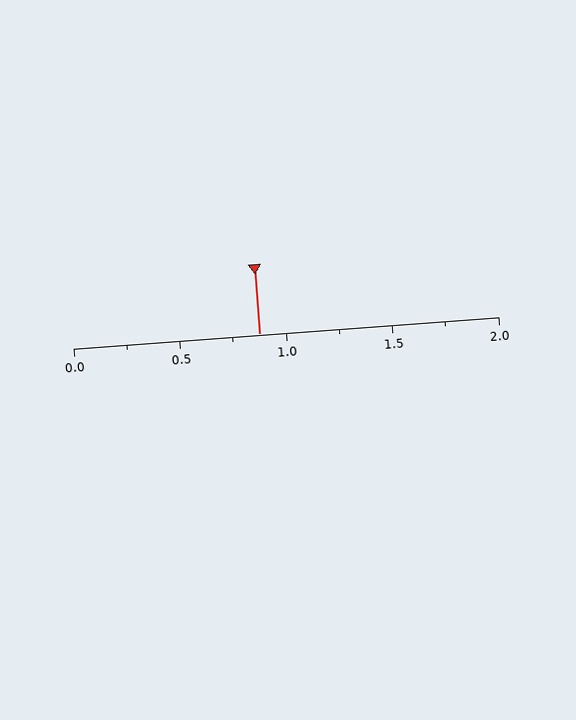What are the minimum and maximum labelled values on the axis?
The axis runs from 0.0 to 2.0.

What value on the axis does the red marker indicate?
The marker indicates approximately 0.88.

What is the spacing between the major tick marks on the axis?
The major ticks are spaced 0.5 apart.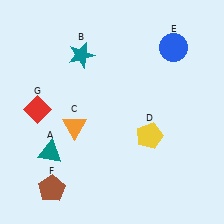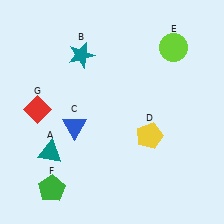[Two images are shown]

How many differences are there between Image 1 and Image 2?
There are 3 differences between the two images.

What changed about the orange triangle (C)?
In Image 1, C is orange. In Image 2, it changed to blue.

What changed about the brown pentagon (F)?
In Image 1, F is brown. In Image 2, it changed to green.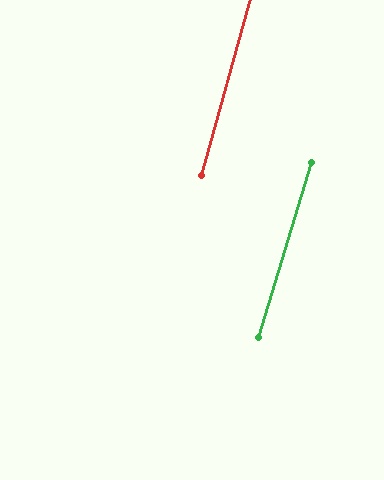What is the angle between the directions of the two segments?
Approximately 1 degree.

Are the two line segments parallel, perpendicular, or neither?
Parallel — their directions differ by only 1.3°.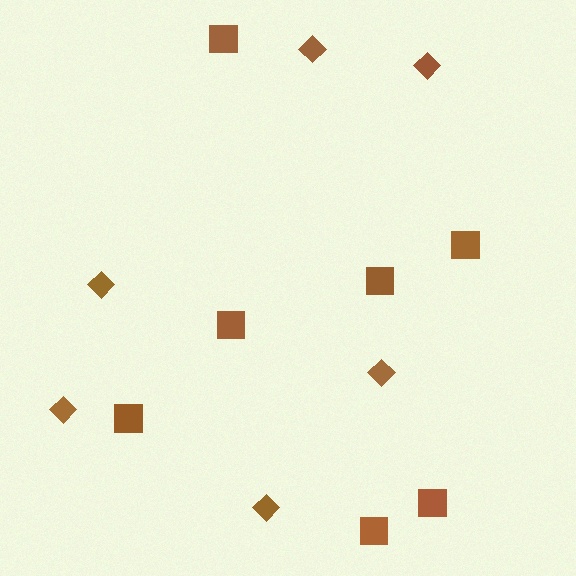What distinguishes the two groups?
There are 2 groups: one group of diamonds (6) and one group of squares (7).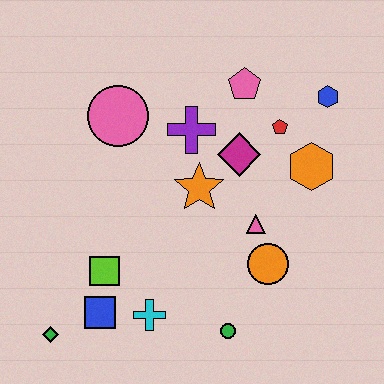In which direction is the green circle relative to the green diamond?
The green circle is to the right of the green diamond.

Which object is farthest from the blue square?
The blue hexagon is farthest from the blue square.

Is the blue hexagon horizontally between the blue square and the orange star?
No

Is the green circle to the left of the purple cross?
No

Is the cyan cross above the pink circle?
No